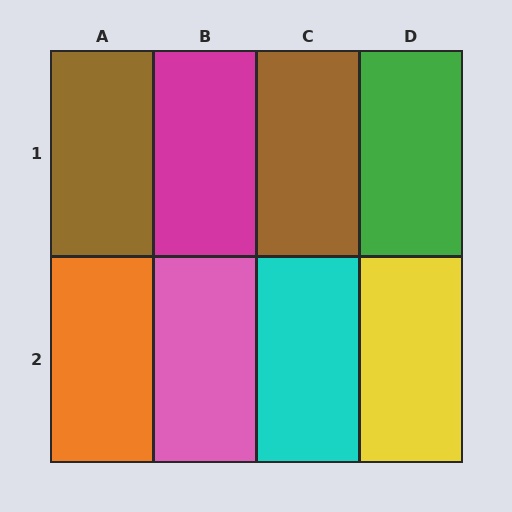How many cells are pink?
1 cell is pink.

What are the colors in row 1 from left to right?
Brown, magenta, brown, green.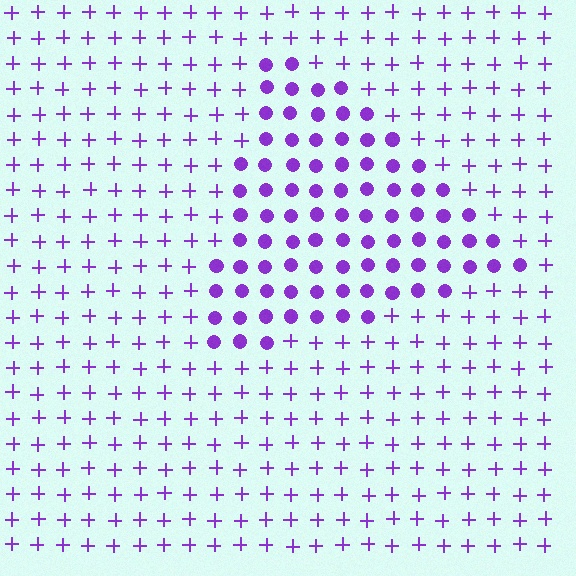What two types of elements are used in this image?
The image uses circles inside the triangle region and plus signs outside it.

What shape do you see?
I see a triangle.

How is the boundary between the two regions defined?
The boundary is defined by a change in element shape: circles inside vs. plus signs outside. All elements share the same color and spacing.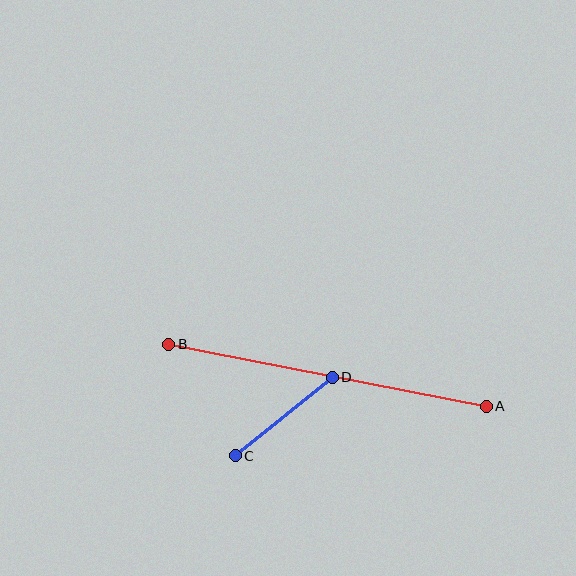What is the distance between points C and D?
The distance is approximately 125 pixels.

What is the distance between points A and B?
The distance is approximately 323 pixels.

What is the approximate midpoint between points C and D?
The midpoint is at approximately (284, 417) pixels.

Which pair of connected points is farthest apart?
Points A and B are farthest apart.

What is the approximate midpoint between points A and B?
The midpoint is at approximately (328, 375) pixels.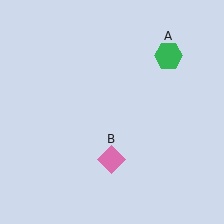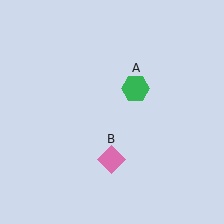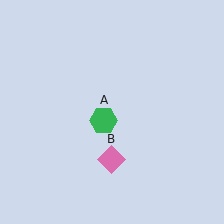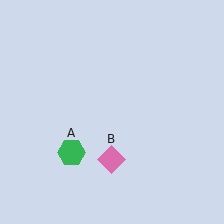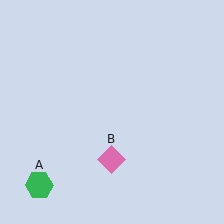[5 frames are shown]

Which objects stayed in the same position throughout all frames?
Pink diamond (object B) remained stationary.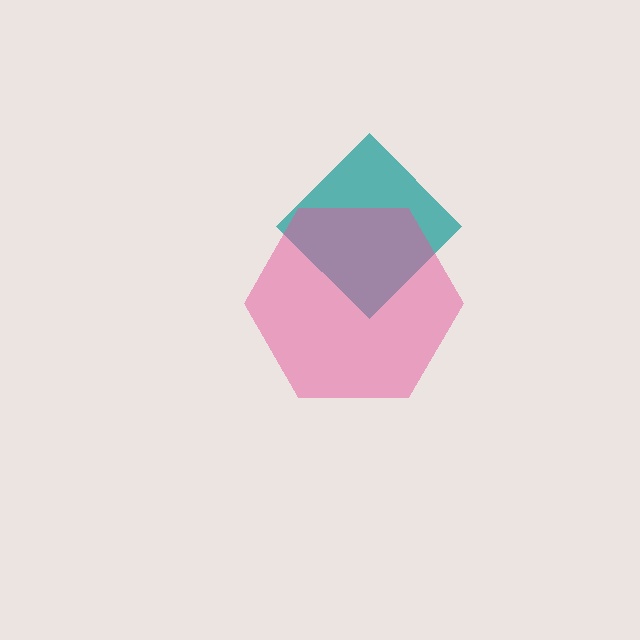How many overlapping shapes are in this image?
There are 2 overlapping shapes in the image.